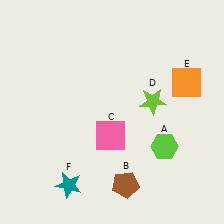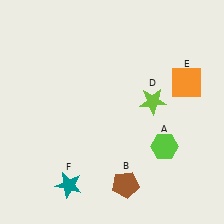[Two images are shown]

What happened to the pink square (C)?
The pink square (C) was removed in Image 2. It was in the bottom-left area of Image 1.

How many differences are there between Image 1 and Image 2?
There is 1 difference between the two images.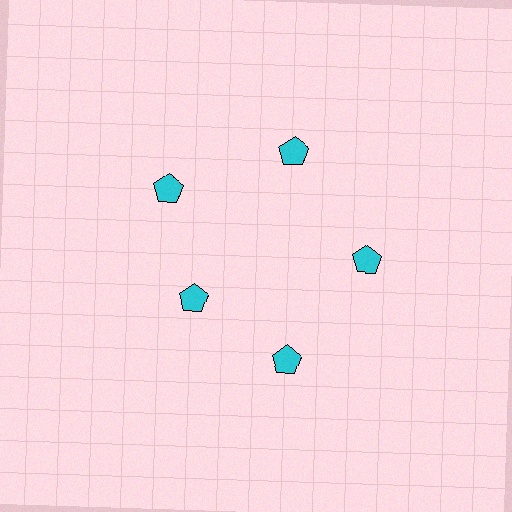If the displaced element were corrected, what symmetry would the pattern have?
It would have 5-fold rotational symmetry — the pattern would map onto itself every 72 degrees.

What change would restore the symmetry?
The symmetry would be restored by moving it outward, back onto the ring so that all 5 pentagons sit at equal angles and equal distance from the center.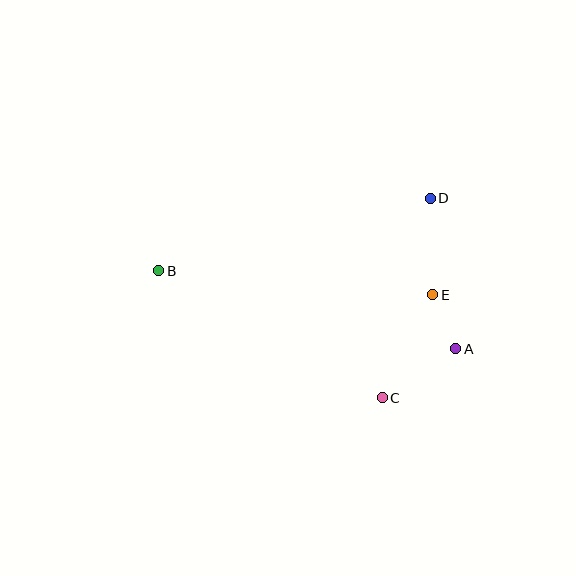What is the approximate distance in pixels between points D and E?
The distance between D and E is approximately 96 pixels.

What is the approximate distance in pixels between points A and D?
The distance between A and D is approximately 153 pixels.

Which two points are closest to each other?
Points A and E are closest to each other.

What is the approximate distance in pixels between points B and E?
The distance between B and E is approximately 275 pixels.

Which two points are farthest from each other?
Points A and B are farthest from each other.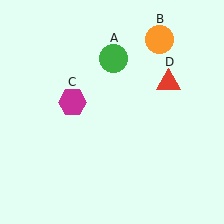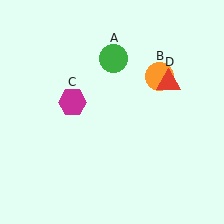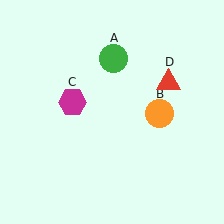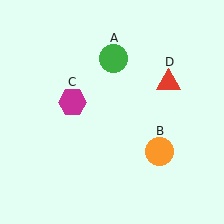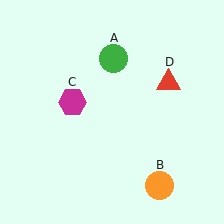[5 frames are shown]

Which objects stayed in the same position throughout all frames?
Green circle (object A) and magenta hexagon (object C) and red triangle (object D) remained stationary.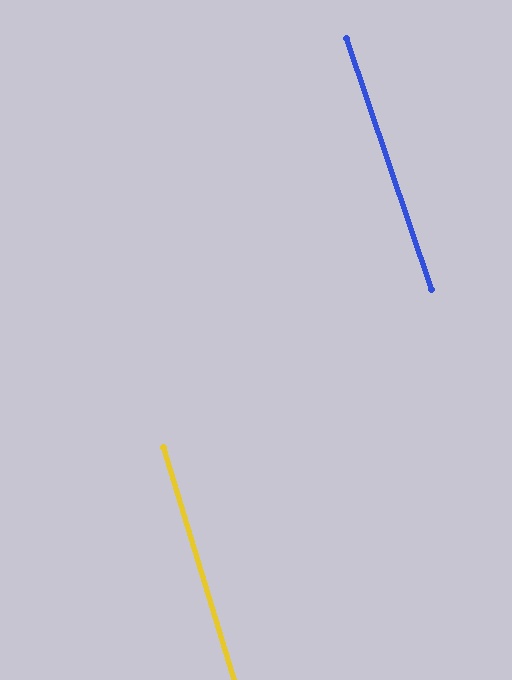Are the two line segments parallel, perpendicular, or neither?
Parallel — their directions differ by only 1.8°.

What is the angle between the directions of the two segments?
Approximately 2 degrees.